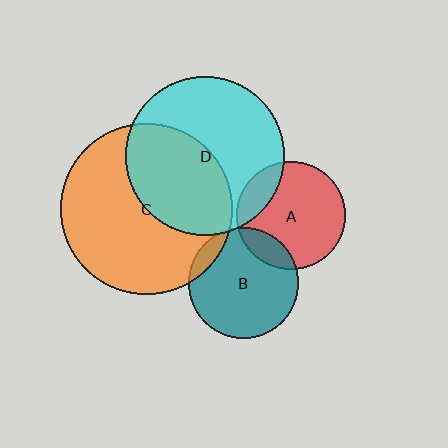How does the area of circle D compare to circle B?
Approximately 2.1 times.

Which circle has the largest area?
Circle C (orange).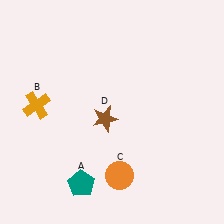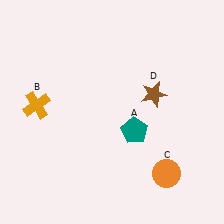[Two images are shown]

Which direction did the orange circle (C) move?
The orange circle (C) moved right.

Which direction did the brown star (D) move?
The brown star (D) moved right.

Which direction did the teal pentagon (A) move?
The teal pentagon (A) moved right.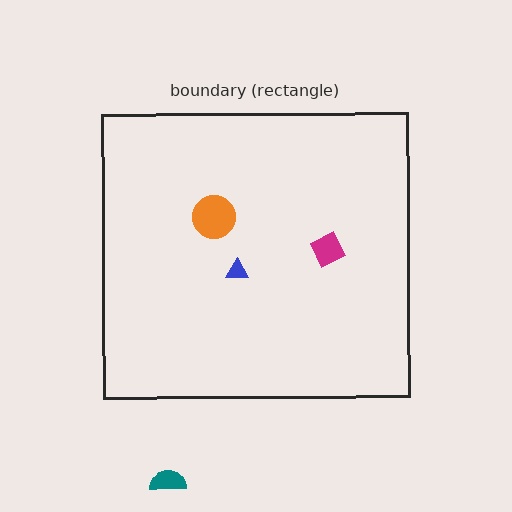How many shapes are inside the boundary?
3 inside, 1 outside.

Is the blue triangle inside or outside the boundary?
Inside.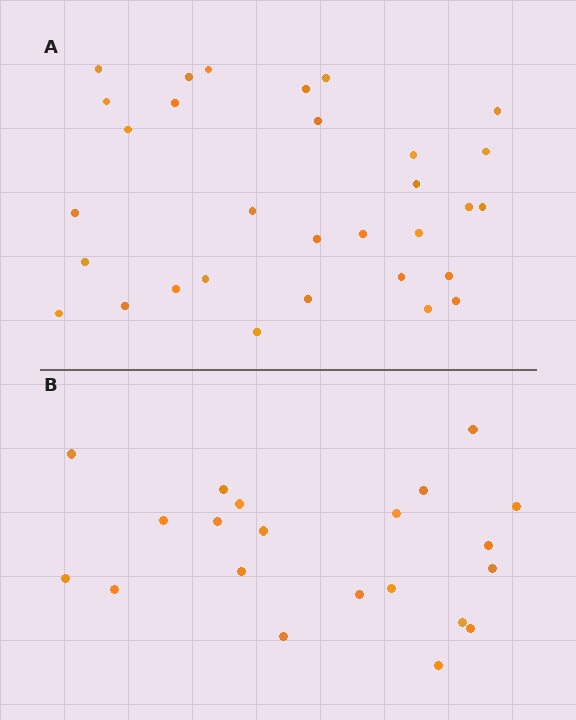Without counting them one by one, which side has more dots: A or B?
Region A (the top region) has more dots.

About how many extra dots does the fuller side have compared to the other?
Region A has roughly 10 or so more dots than region B.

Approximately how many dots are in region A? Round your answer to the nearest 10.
About 30 dots. (The exact count is 31, which rounds to 30.)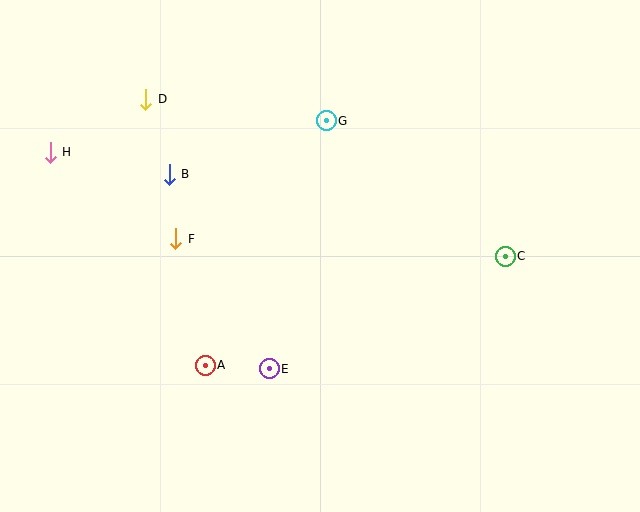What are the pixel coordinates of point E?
Point E is at (269, 369).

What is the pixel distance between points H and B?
The distance between H and B is 121 pixels.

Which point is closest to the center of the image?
Point E at (269, 369) is closest to the center.